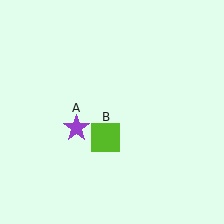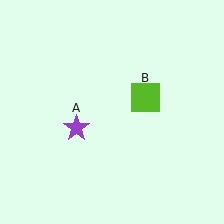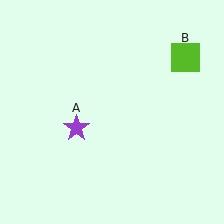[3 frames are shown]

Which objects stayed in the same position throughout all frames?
Purple star (object A) remained stationary.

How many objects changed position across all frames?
1 object changed position: lime square (object B).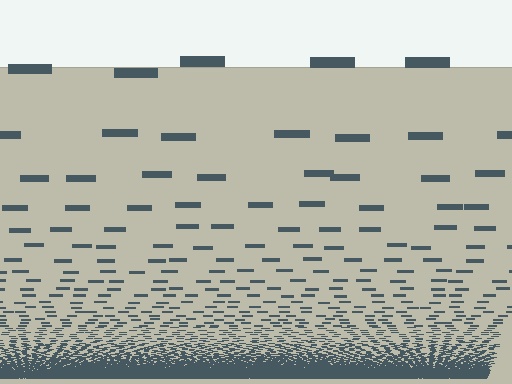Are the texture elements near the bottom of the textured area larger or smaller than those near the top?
Smaller. The gradient is inverted — elements near the bottom are smaller and denser.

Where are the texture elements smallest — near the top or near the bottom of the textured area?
Near the bottom.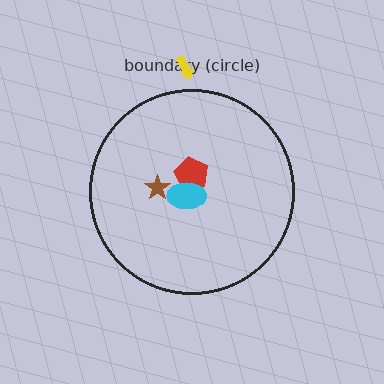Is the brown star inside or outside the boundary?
Inside.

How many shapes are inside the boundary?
3 inside, 1 outside.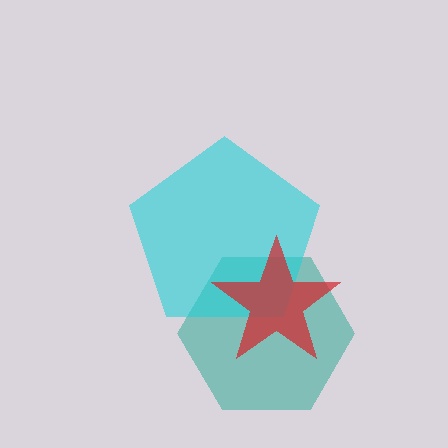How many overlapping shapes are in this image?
There are 3 overlapping shapes in the image.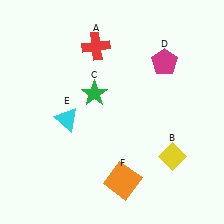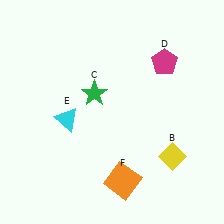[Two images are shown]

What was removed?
The red cross (A) was removed in Image 2.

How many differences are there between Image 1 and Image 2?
There is 1 difference between the two images.